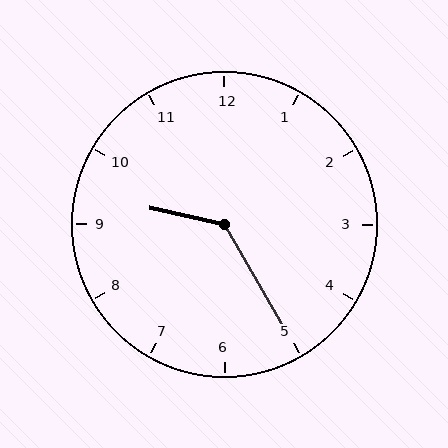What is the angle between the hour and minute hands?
Approximately 132 degrees.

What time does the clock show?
9:25.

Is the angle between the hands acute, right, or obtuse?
It is obtuse.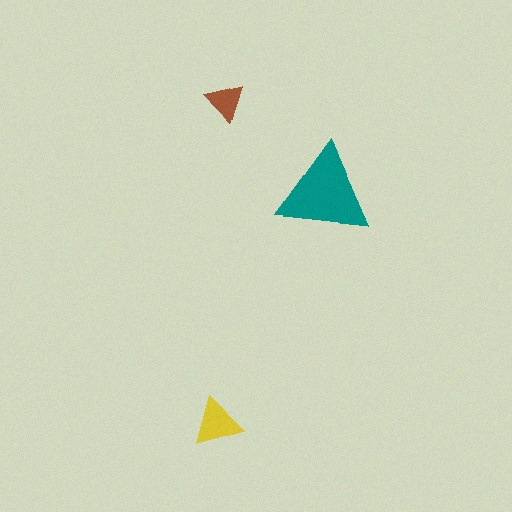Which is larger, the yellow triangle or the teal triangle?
The teal one.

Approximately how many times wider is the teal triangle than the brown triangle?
About 2.5 times wider.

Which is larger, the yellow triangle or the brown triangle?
The yellow one.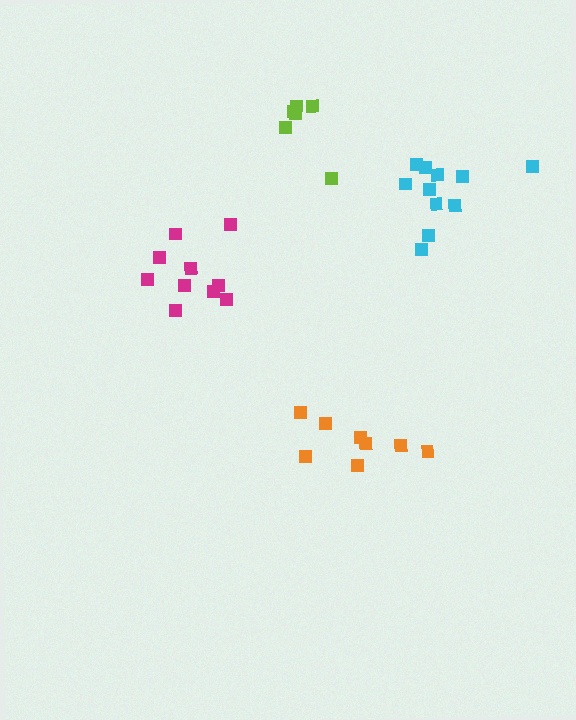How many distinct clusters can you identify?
There are 4 distinct clusters.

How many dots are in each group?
Group 1: 11 dots, Group 2: 8 dots, Group 3: 10 dots, Group 4: 6 dots (35 total).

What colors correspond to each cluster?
The clusters are colored: cyan, orange, magenta, lime.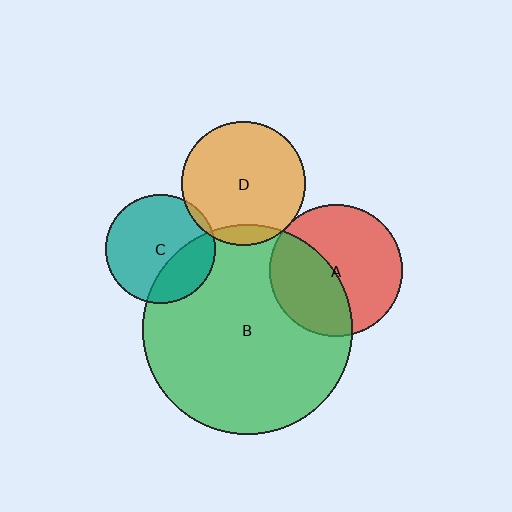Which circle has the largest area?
Circle B (green).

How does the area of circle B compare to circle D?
Approximately 2.9 times.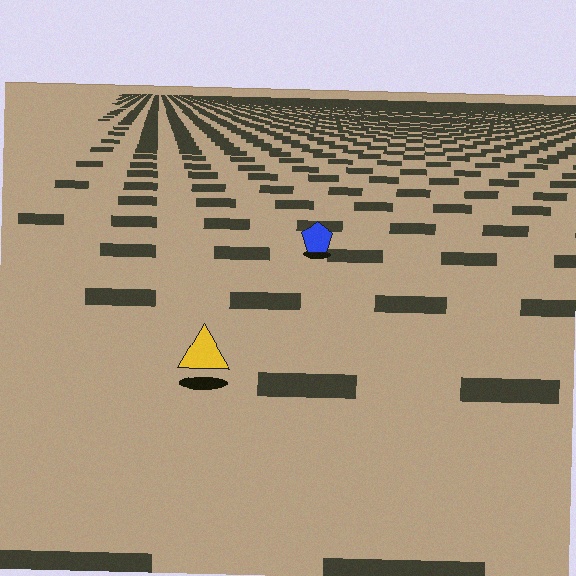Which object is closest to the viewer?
The yellow triangle is closest. The texture marks near it are larger and more spread out.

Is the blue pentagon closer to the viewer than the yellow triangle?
No. The yellow triangle is closer — you can tell from the texture gradient: the ground texture is coarser near it.